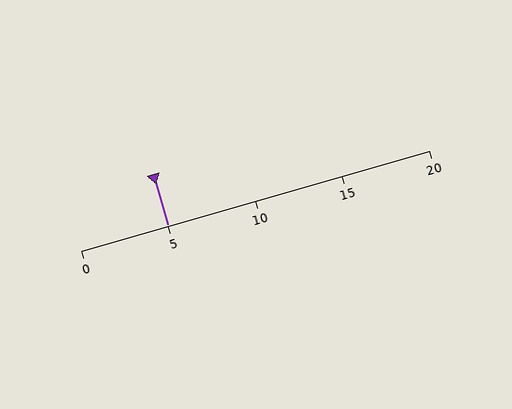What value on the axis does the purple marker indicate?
The marker indicates approximately 5.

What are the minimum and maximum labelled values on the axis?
The axis runs from 0 to 20.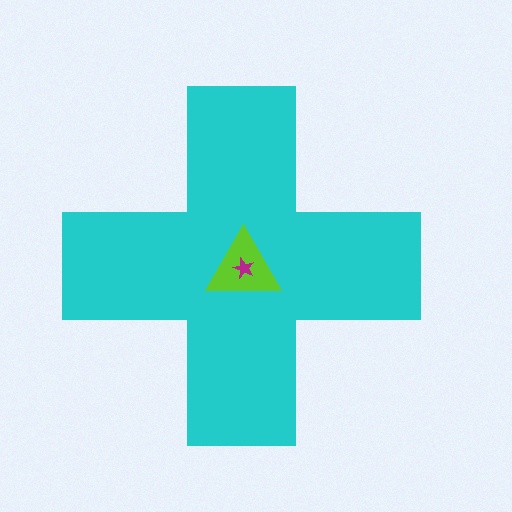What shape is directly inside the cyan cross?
The lime triangle.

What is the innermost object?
The magenta star.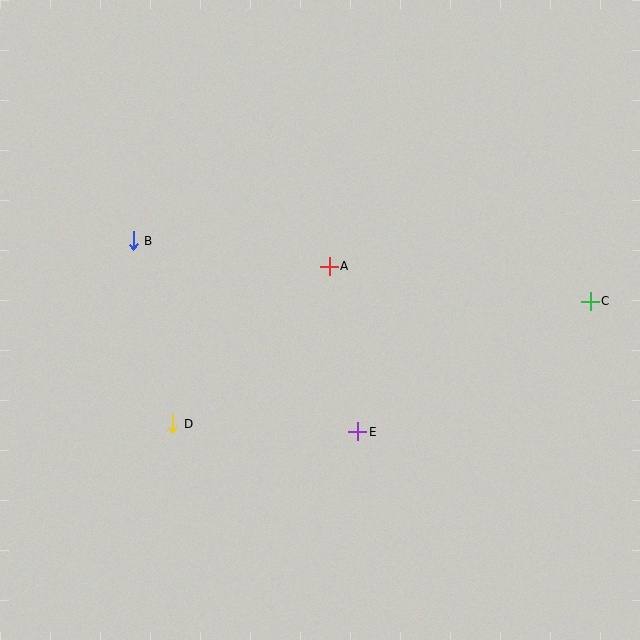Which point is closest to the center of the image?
Point A at (329, 266) is closest to the center.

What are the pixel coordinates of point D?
Point D is at (173, 424).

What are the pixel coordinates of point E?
Point E is at (358, 432).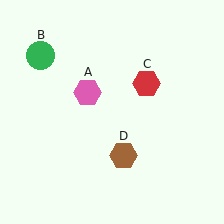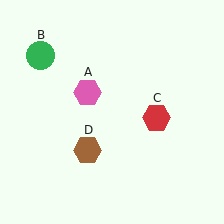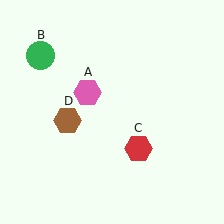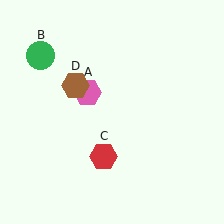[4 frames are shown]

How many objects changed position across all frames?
2 objects changed position: red hexagon (object C), brown hexagon (object D).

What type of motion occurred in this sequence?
The red hexagon (object C), brown hexagon (object D) rotated clockwise around the center of the scene.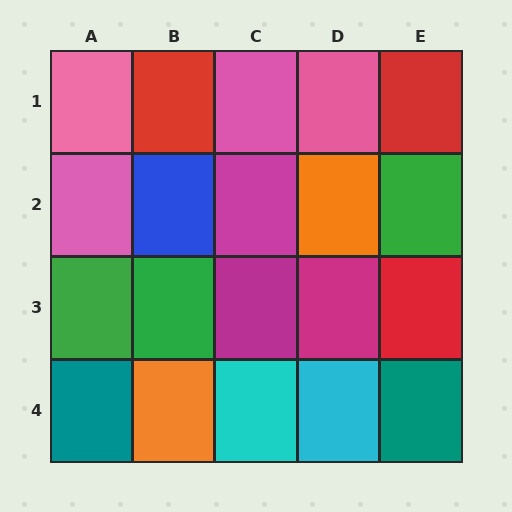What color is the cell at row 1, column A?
Pink.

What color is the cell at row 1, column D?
Pink.